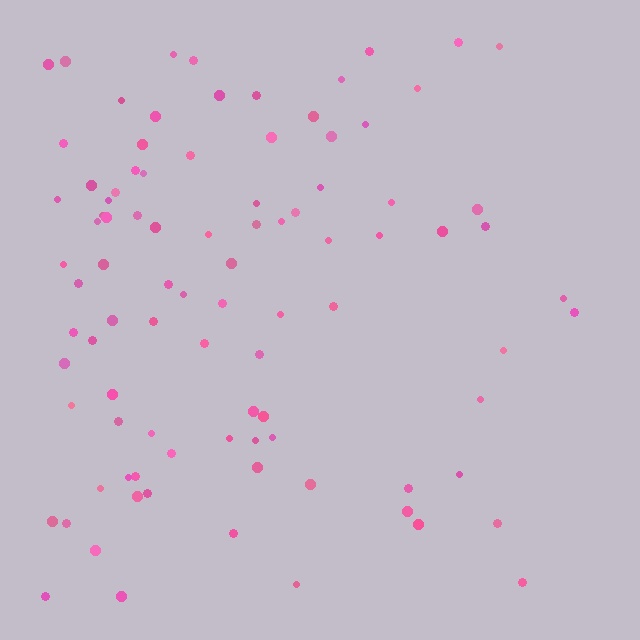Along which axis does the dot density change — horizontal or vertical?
Horizontal.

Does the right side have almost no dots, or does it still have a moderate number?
Still a moderate number, just noticeably fewer than the left.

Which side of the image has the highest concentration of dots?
The left.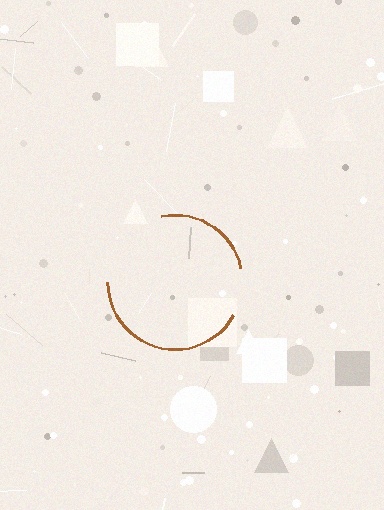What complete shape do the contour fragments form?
The contour fragments form a circle.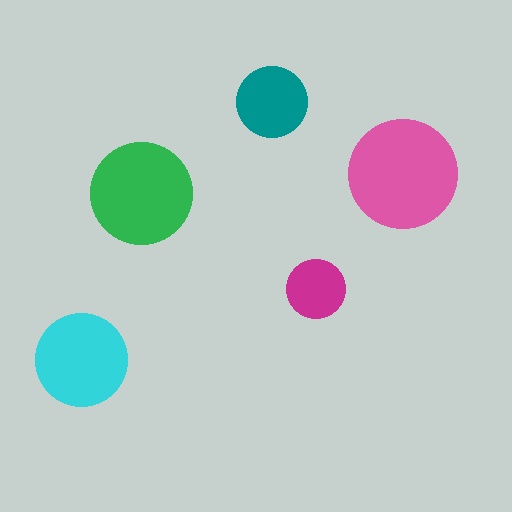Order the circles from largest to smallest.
the pink one, the green one, the cyan one, the teal one, the magenta one.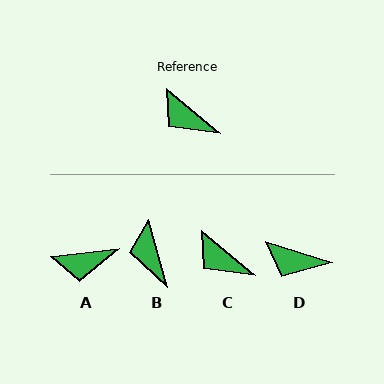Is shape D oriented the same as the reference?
No, it is off by about 22 degrees.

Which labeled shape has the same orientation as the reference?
C.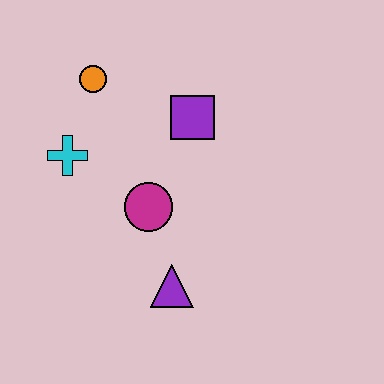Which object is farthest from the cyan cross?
The purple triangle is farthest from the cyan cross.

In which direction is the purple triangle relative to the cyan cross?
The purple triangle is below the cyan cross.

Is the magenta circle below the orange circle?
Yes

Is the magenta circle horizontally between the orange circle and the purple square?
Yes